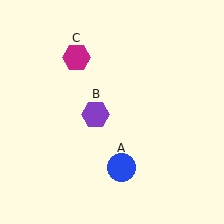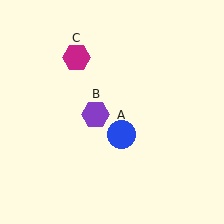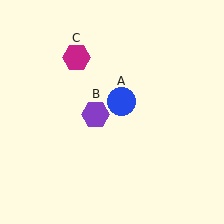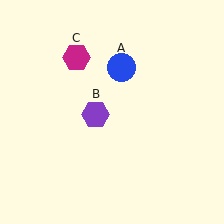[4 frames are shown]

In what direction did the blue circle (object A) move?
The blue circle (object A) moved up.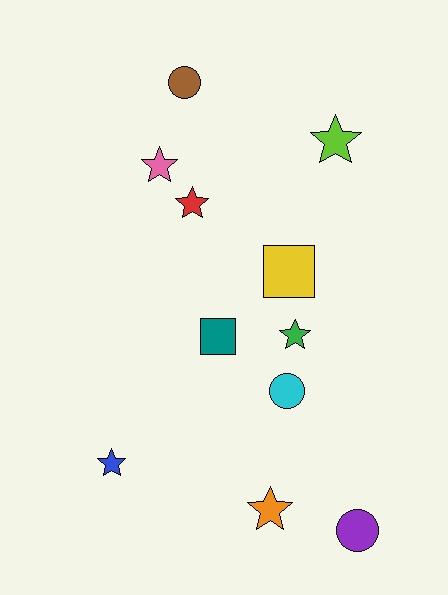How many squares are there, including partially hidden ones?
There are 2 squares.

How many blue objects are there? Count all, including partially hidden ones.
There is 1 blue object.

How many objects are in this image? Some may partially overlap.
There are 11 objects.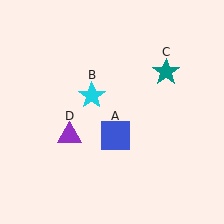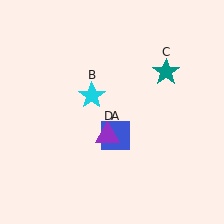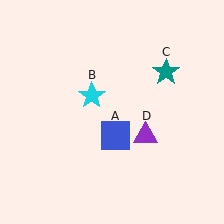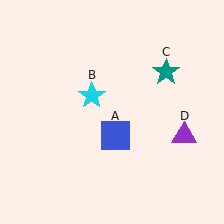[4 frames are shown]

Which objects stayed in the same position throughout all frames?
Blue square (object A) and cyan star (object B) and teal star (object C) remained stationary.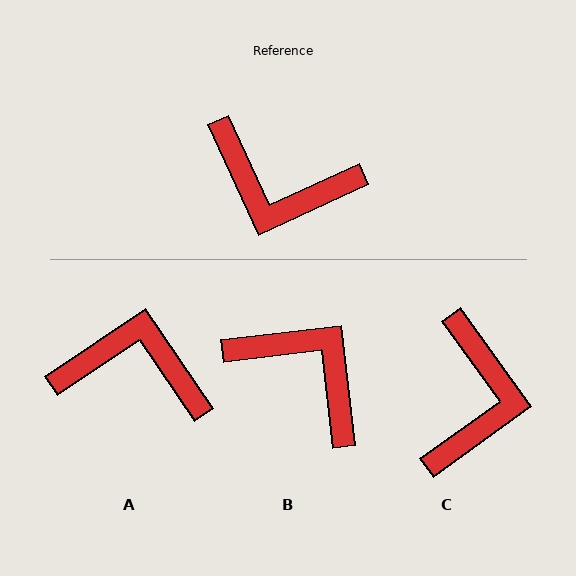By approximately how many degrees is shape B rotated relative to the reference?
Approximately 162 degrees counter-clockwise.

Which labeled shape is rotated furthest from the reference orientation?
A, about 170 degrees away.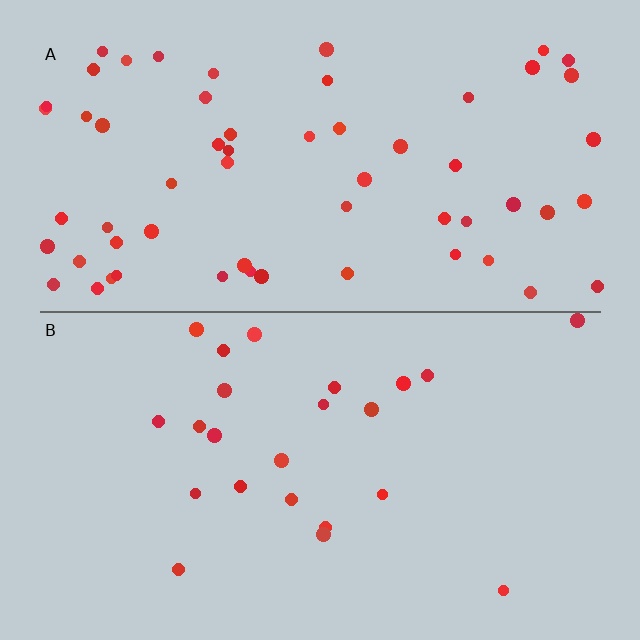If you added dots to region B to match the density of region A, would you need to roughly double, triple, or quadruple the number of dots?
Approximately triple.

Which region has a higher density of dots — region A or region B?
A (the top).